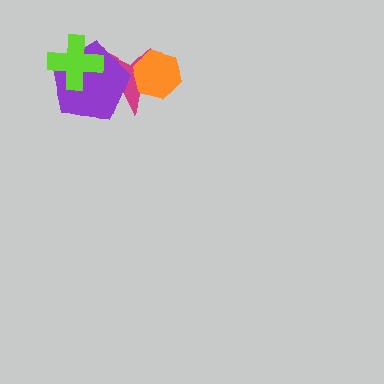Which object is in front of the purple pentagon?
The lime cross is in front of the purple pentagon.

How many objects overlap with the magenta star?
2 objects overlap with the magenta star.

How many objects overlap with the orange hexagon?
1 object overlaps with the orange hexagon.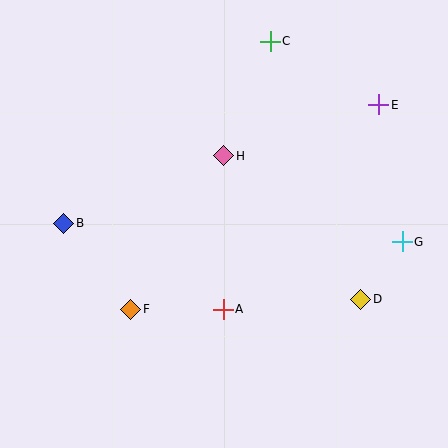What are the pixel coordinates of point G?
Point G is at (402, 242).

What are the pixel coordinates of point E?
Point E is at (379, 105).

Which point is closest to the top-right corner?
Point E is closest to the top-right corner.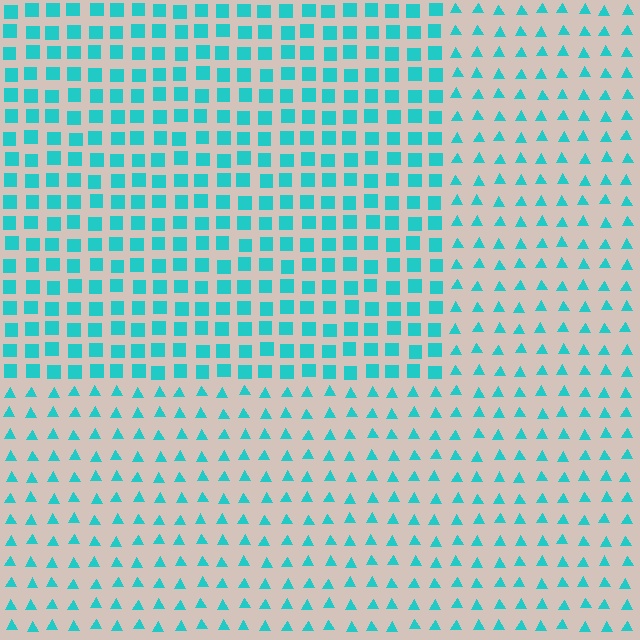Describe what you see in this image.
The image is filled with small cyan elements arranged in a uniform grid. A rectangle-shaped region contains squares, while the surrounding area contains triangles. The boundary is defined purely by the change in element shape.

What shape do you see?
I see a rectangle.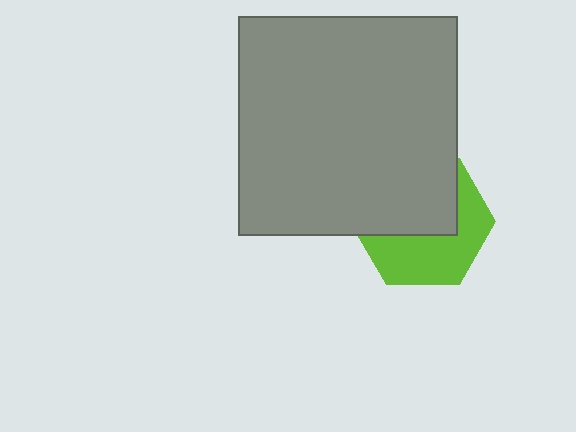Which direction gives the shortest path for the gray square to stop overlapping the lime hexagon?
Moving up gives the shortest separation.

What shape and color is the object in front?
The object in front is a gray square.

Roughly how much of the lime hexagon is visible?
About half of it is visible (roughly 49%).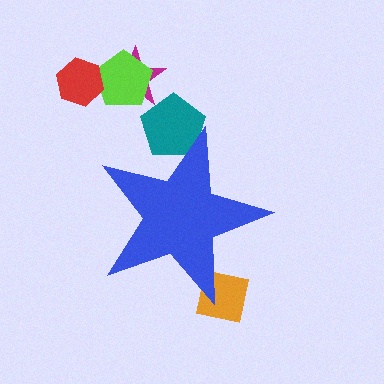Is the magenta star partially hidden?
No, the magenta star is fully visible.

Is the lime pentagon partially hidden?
No, the lime pentagon is fully visible.